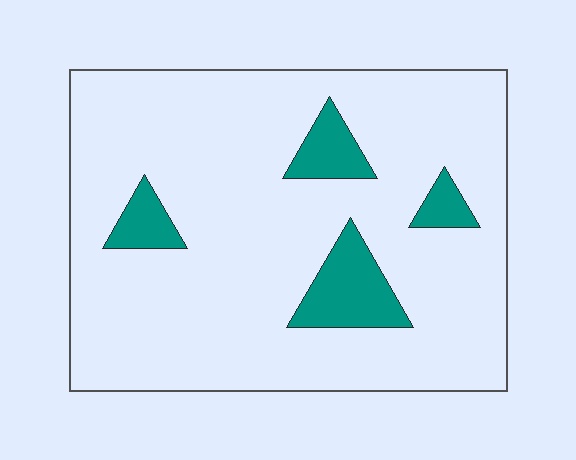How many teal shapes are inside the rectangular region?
4.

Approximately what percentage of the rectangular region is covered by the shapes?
Approximately 10%.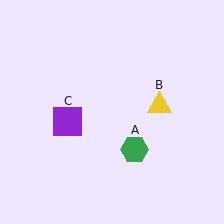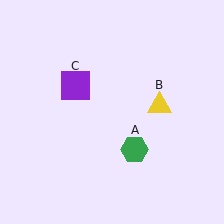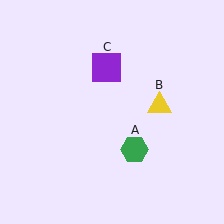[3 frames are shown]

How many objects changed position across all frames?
1 object changed position: purple square (object C).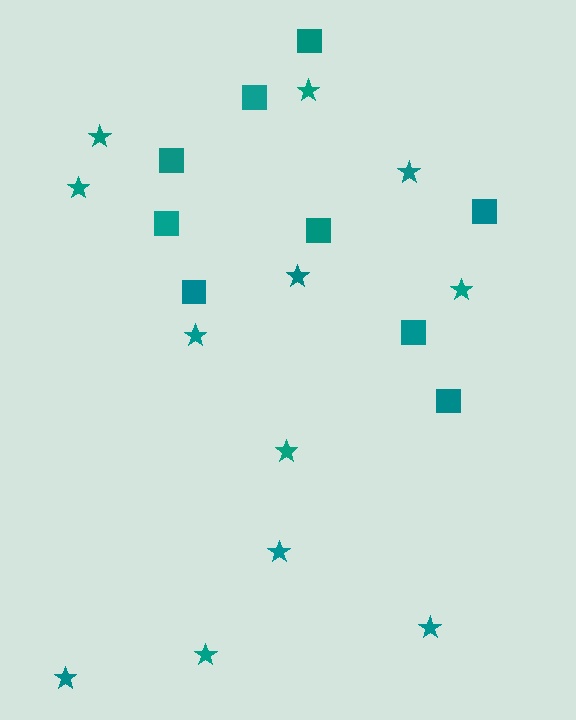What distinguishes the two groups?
There are 2 groups: one group of stars (12) and one group of squares (9).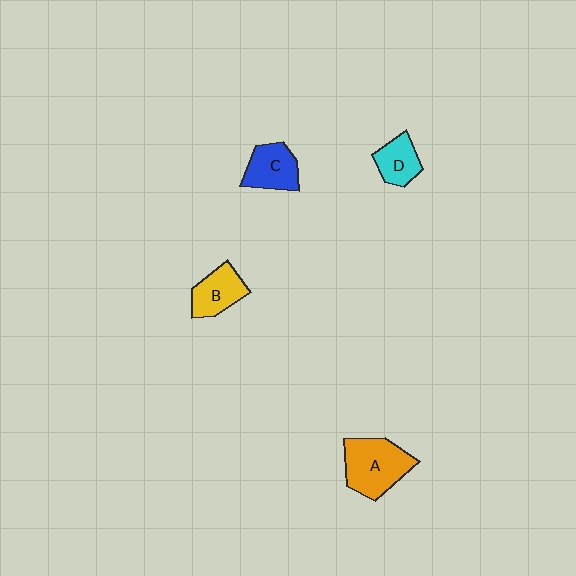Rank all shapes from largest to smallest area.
From largest to smallest: A (orange), C (blue), B (yellow), D (cyan).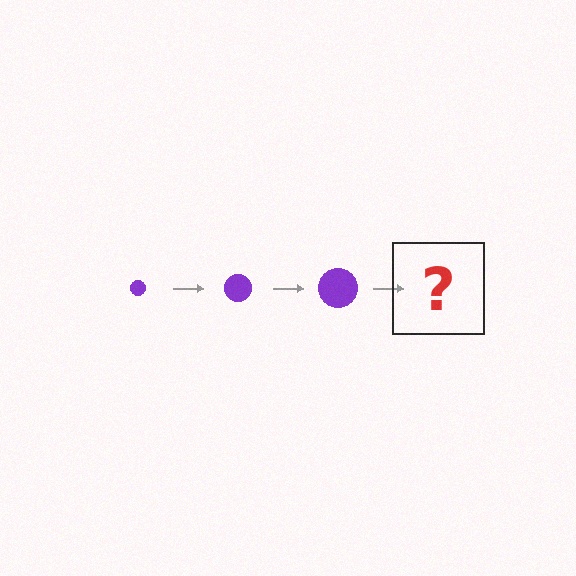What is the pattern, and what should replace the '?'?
The pattern is that the circle gets progressively larger each step. The '?' should be a purple circle, larger than the previous one.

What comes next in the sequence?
The next element should be a purple circle, larger than the previous one.